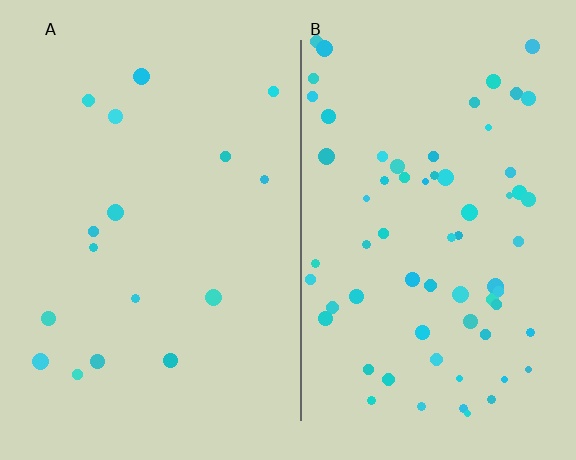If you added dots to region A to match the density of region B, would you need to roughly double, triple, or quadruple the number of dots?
Approximately quadruple.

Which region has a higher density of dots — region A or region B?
B (the right).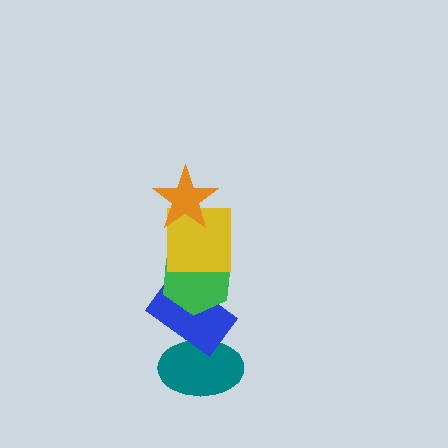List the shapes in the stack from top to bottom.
From top to bottom: the orange star, the yellow square, the green hexagon, the blue rectangle, the teal ellipse.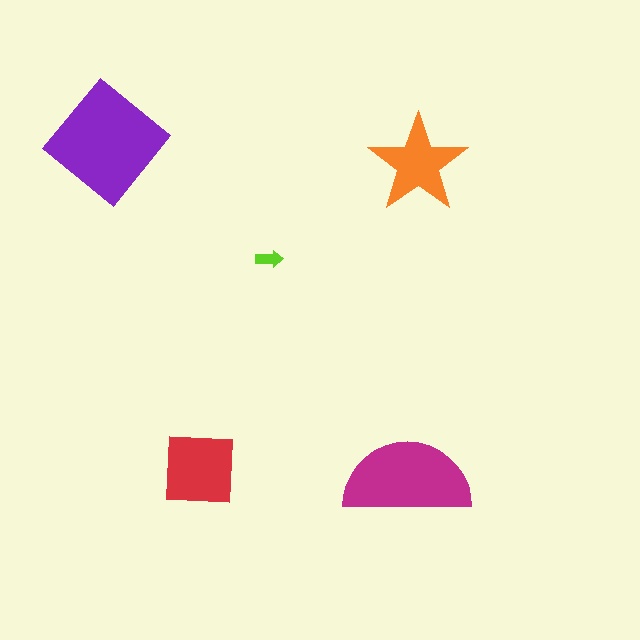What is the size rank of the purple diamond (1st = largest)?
1st.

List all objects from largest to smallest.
The purple diamond, the magenta semicircle, the red square, the orange star, the lime arrow.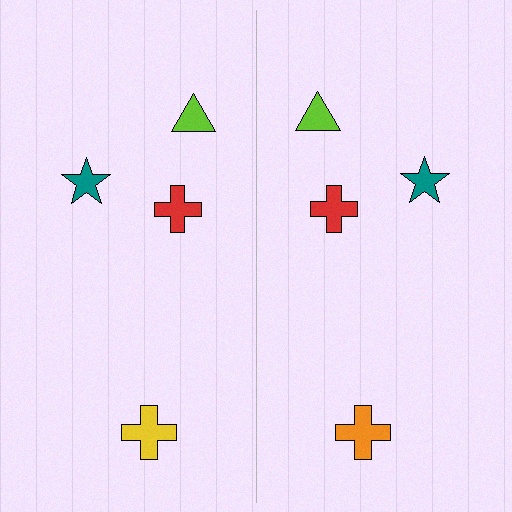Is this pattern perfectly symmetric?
No, the pattern is not perfectly symmetric. The orange cross on the right side breaks the symmetry — its mirror counterpart is yellow.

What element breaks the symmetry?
The orange cross on the right side breaks the symmetry — its mirror counterpart is yellow.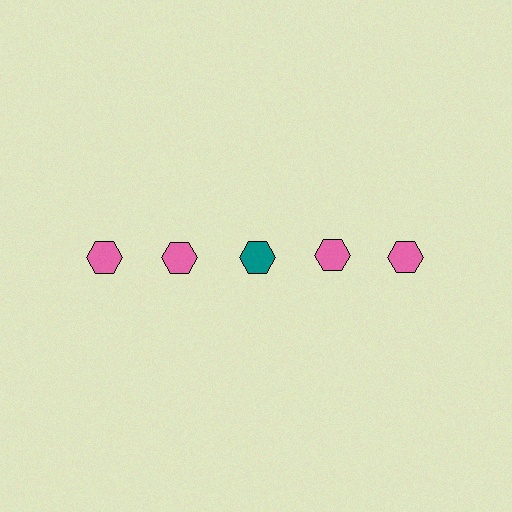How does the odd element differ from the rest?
It has a different color: teal instead of pink.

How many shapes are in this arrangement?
There are 5 shapes arranged in a grid pattern.